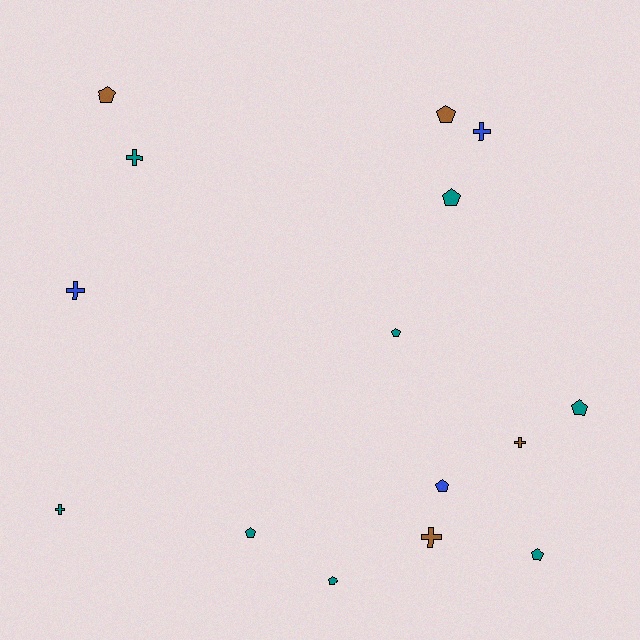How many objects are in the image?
There are 15 objects.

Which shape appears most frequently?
Pentagon, with 9 objects.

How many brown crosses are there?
There are 2 brown crosses.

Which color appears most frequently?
Teal, with 8 objects.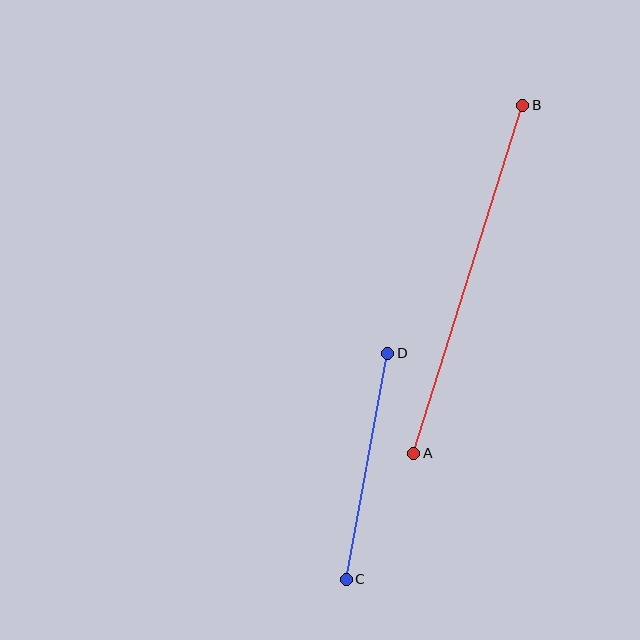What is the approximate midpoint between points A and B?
The midpoint is at approximately (468, 279) pixels.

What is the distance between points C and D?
The distance is approximately 230 pixels.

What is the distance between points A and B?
The distance is approximately 364 pixels.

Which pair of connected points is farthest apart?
Points A and B are farthest apart.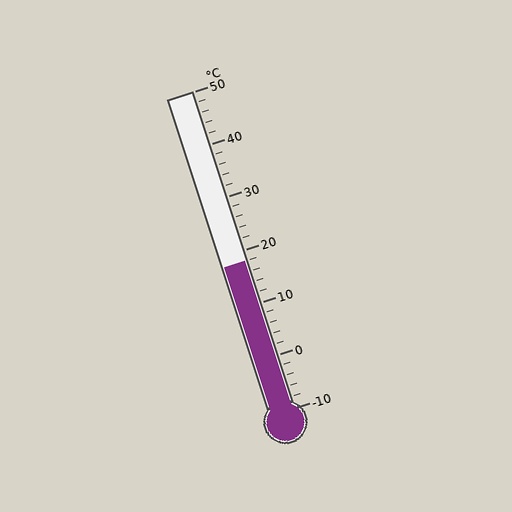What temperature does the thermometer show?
The thermometer shows approximately 18°C.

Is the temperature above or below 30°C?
The temperature is below 30°C.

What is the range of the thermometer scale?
The thermometer scale ranges from -10°C to 50°C.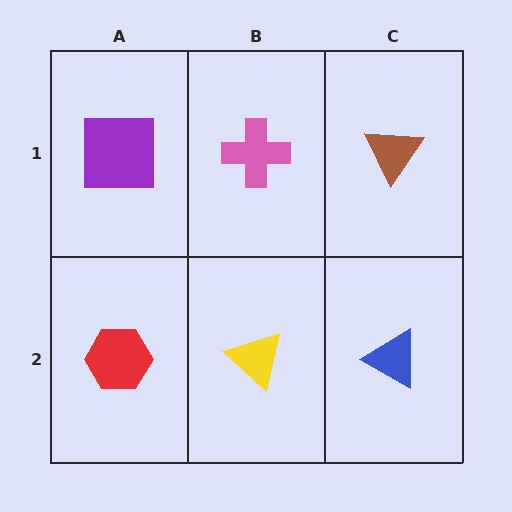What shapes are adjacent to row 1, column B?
A yellow triangle (row 2, column B), a purple square (row 1, column A), a brown triangle (row 1, column C).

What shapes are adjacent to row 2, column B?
A pink cross (row 1, column B), a red hexagon (row 2, column A), a blue triangle (row 2, column C).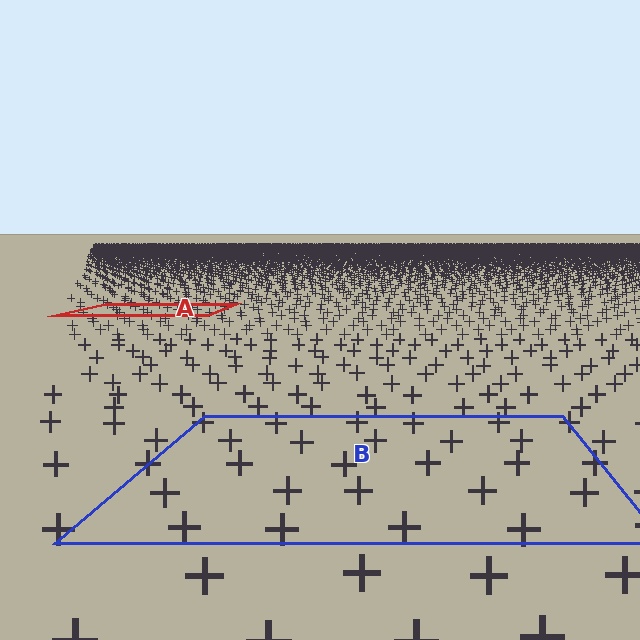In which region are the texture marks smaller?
The texture marks are smaller in region A, because it is farther away.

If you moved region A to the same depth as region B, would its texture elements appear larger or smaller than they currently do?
They would appear larger. At a closer depth, the same texture elements are projected at a bigger on-screen size.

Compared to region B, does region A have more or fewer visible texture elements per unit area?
Region A has more texture elements per unit area — they are packed more densely because it is farther away.